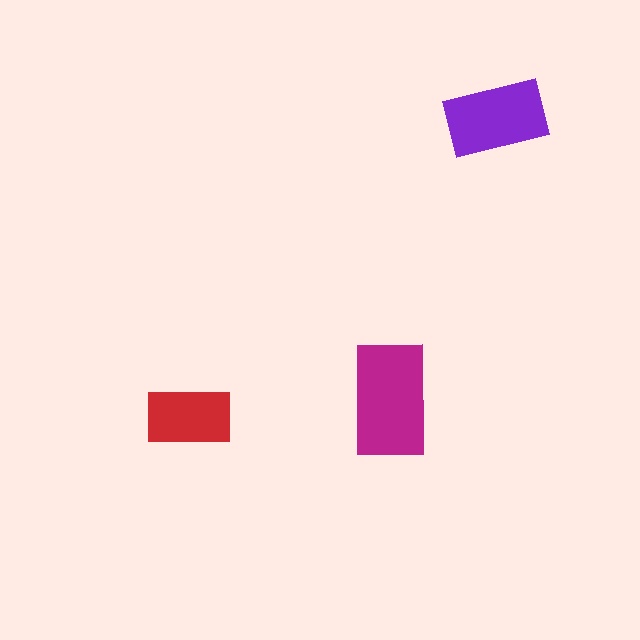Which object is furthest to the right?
The purple rectangle is rightmost.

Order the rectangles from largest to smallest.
the magenta one, the purple one, the red one.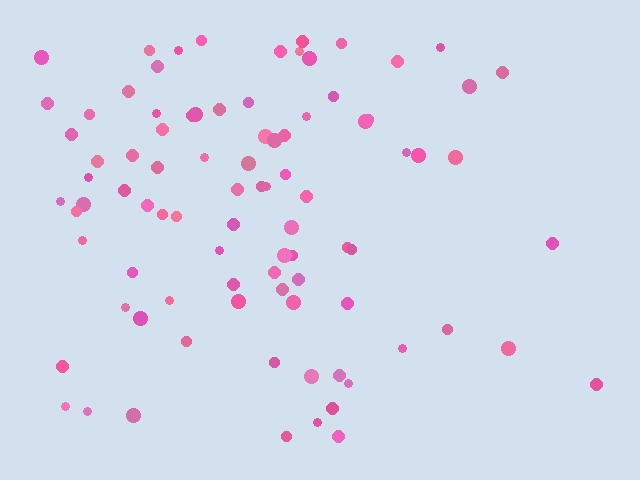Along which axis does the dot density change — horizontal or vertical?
Horizontal.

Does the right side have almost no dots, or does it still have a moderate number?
Still a moderate number, just noticeably fewer than the left.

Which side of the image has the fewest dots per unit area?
The right.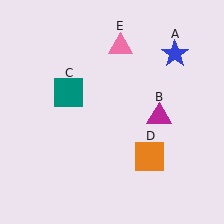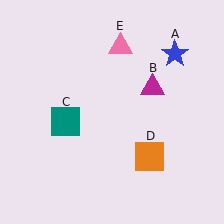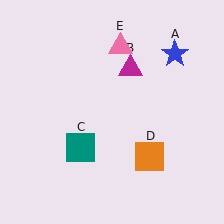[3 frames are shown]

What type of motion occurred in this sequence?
The magenta triangle (object B), teal square (object C) rotated counterclockwise around the center of the scene.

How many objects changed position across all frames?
2 objects changed position: magenta triangle (object B), teal square (object C).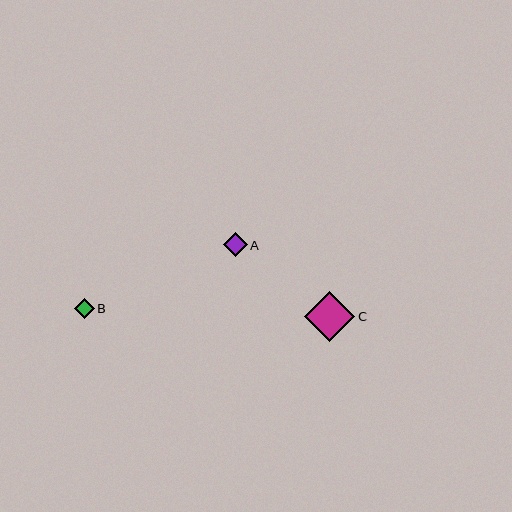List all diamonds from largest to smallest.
From largest to smallest: C, A, B.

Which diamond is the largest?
Diamond C is the largest with a size of approximately 50 pixels.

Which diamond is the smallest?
Diamond B is the smallest with a size of approximately 20 pixels.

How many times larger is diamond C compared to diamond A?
Diamond C is approximately 2.1 times the size of diamond A.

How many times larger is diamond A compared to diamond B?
Diamond A is approximately 1.2 times the size of diamond B.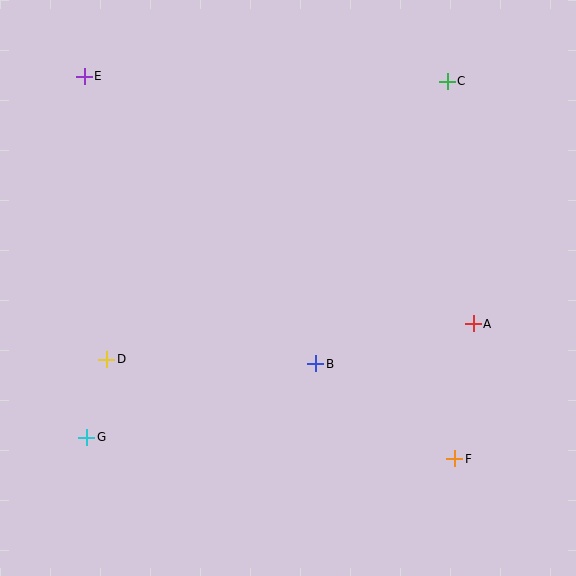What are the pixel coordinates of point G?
Point G is at (87, 437).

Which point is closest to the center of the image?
Point B at (316, 364) is closest to the center.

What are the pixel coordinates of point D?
Point D is at (107, 359).